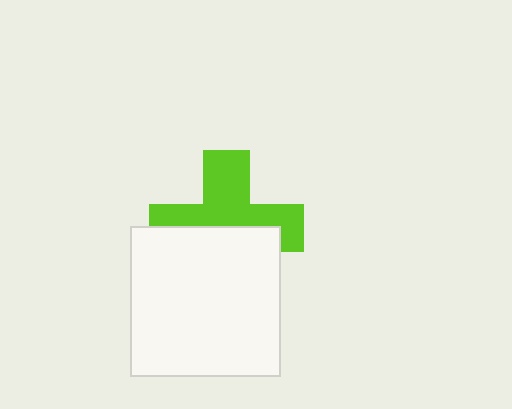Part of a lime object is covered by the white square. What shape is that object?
It is a cross.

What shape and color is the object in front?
The object in front is a white square.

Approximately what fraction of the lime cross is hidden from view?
Roughly 48% of the lime cross is hidden behind the white square.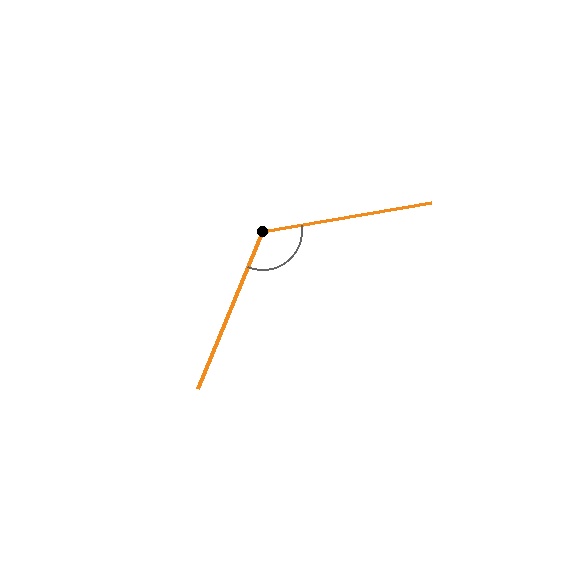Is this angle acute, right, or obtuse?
It is obtuse.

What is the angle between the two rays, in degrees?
Approximately 122 degrees.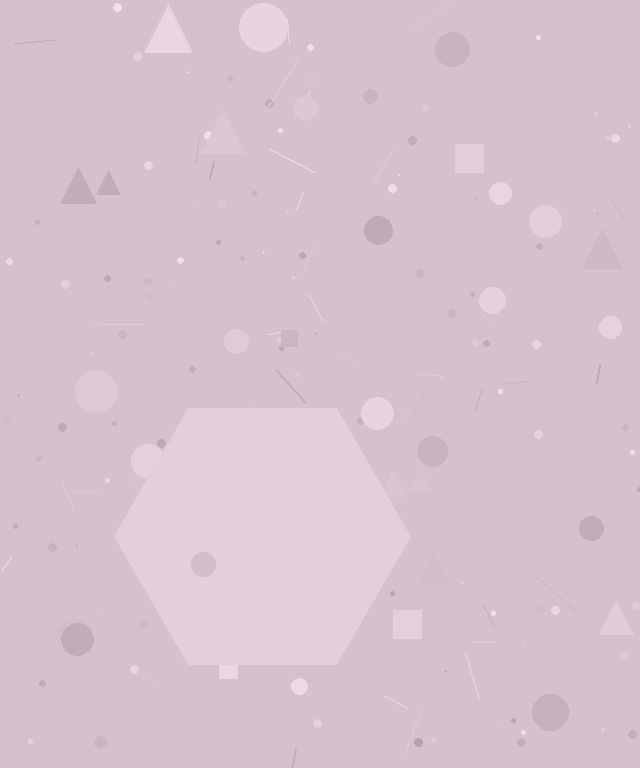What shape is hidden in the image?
A hexagon is hidden in the image.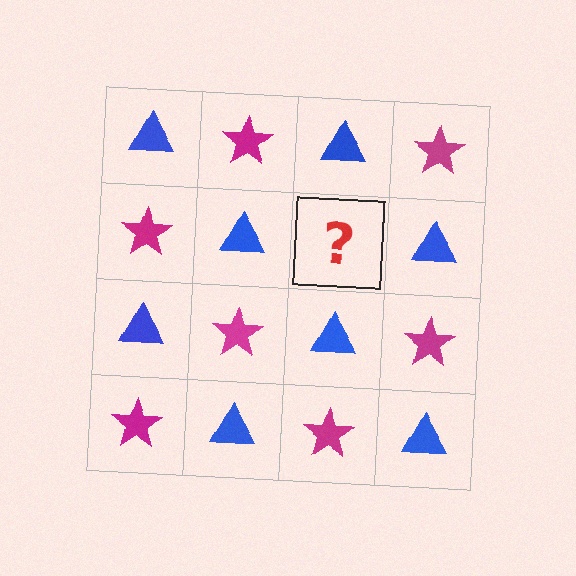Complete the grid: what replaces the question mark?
The question mark should be replaced with a magenta star.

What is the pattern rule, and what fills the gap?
The rule is that it alternates blue triangle and magenta star in a checkerboard pattern. The gap should be filled with a magenta star.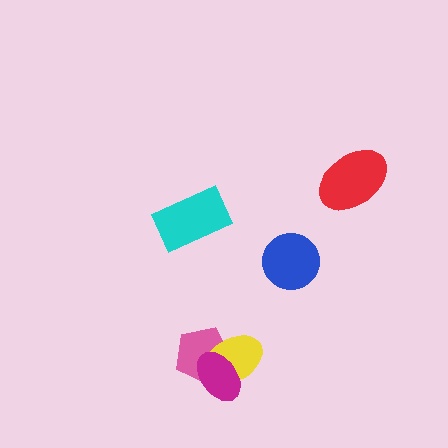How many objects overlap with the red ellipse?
0 objects overlap with the red ellipse.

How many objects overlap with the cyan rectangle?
0 objects overlap with the cyan rectangle.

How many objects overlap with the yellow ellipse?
2 objects overlap with the yellow ellipse.